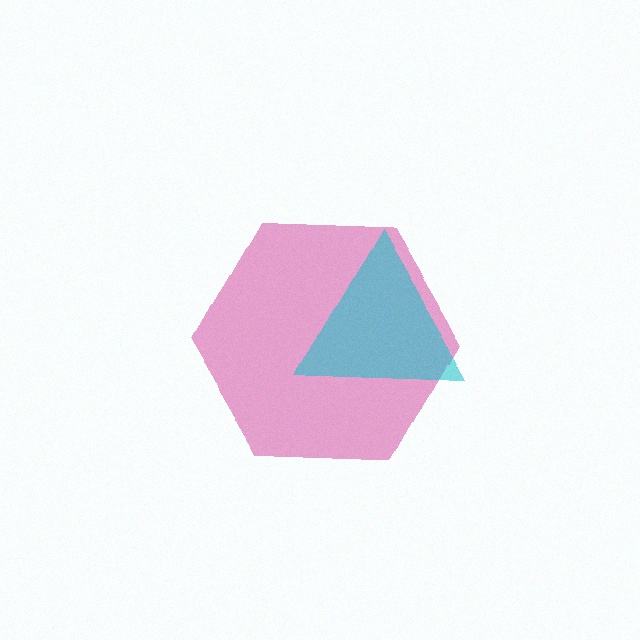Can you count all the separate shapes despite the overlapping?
Yes, there are 2 separate shapes.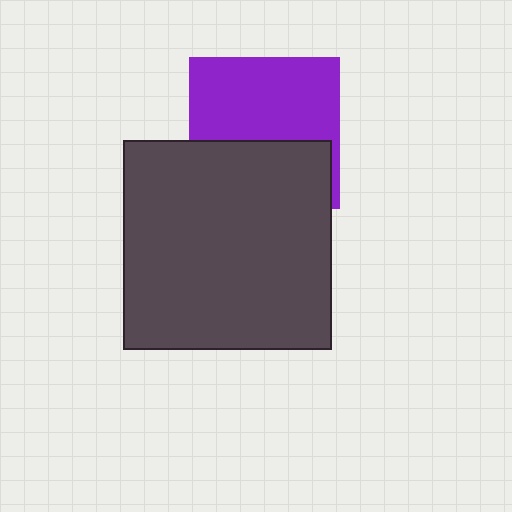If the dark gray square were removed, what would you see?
You would see the complete purple square.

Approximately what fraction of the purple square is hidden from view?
Roughly 44% of the purple square is hidden behind the dark gray square.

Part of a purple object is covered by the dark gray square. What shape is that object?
It is a square.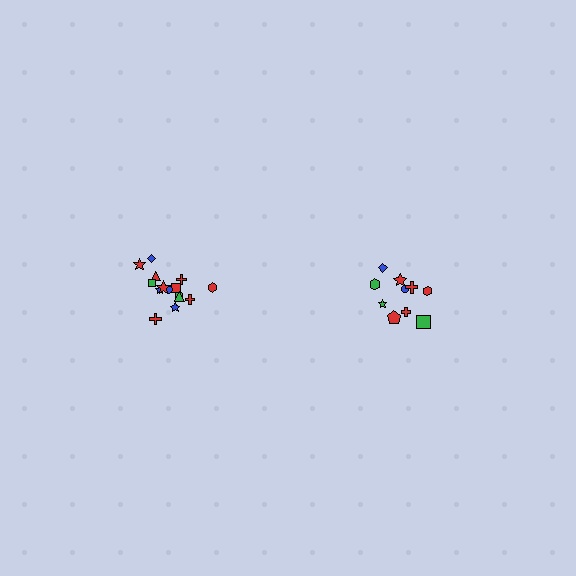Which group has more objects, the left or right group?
The left group.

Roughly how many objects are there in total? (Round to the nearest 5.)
Roughly 25 objects in total.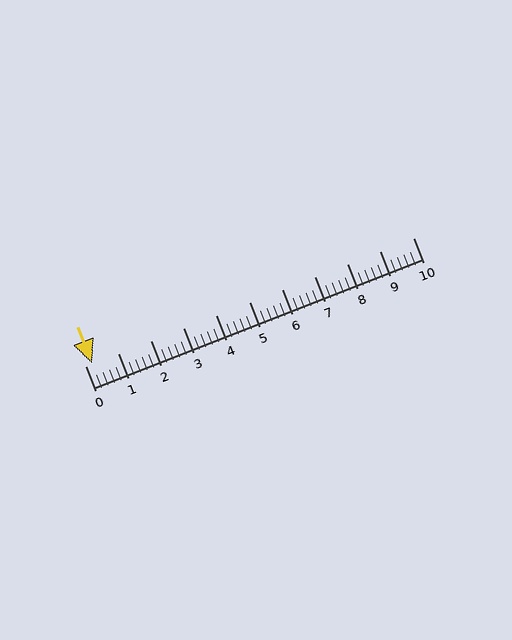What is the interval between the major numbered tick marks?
The major tick marks are spaced 1 units apart.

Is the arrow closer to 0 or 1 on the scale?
The arrow is closer to 0.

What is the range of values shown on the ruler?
The ruler shows values from 0 to 10.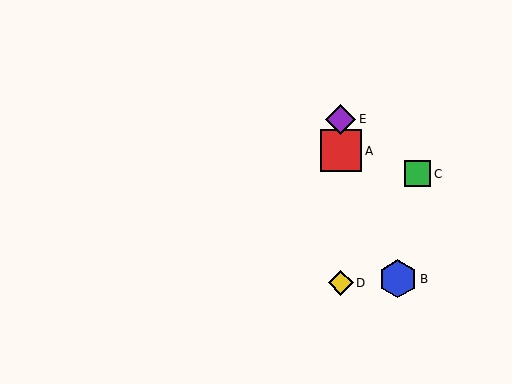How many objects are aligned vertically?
3 objects (A, D, E) are aligned vertically.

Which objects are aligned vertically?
Objects A, D, E are aligned vertically.